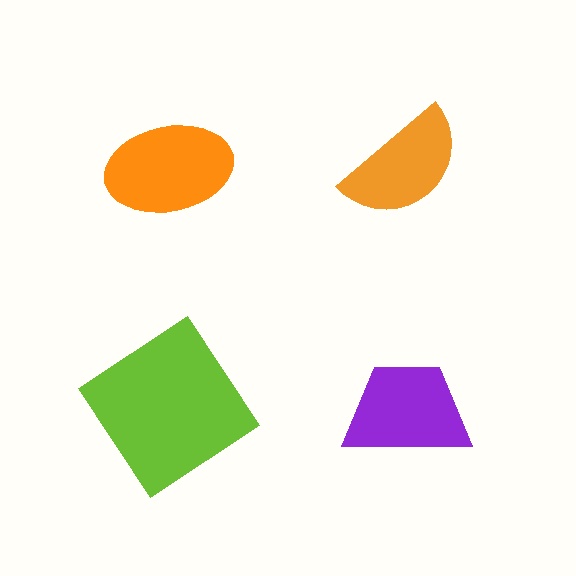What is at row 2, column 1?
A lime diamond.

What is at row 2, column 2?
A purple trapezoid.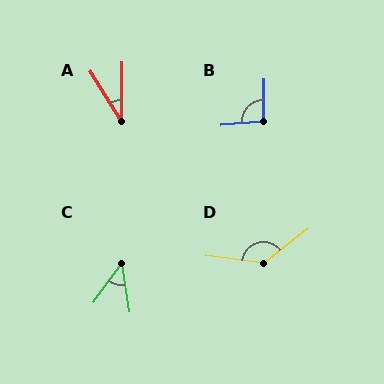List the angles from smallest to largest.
A (32°), C (45°), B (95°), D (134°).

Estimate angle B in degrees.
Approximately 95 degrees.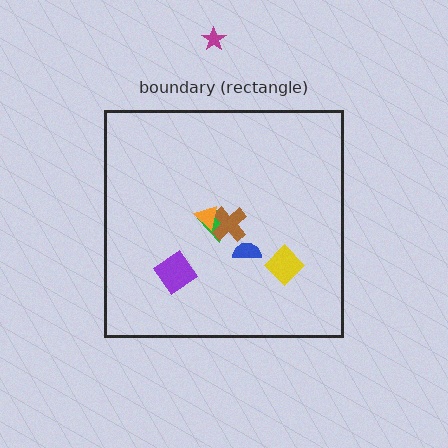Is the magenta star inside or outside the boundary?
Outside.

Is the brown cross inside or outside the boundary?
Inside.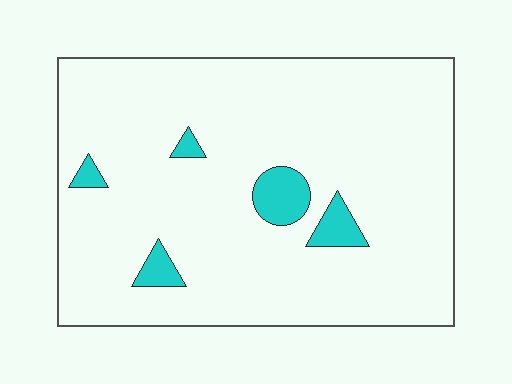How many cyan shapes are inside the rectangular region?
5.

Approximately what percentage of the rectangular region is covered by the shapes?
Approximately 5%.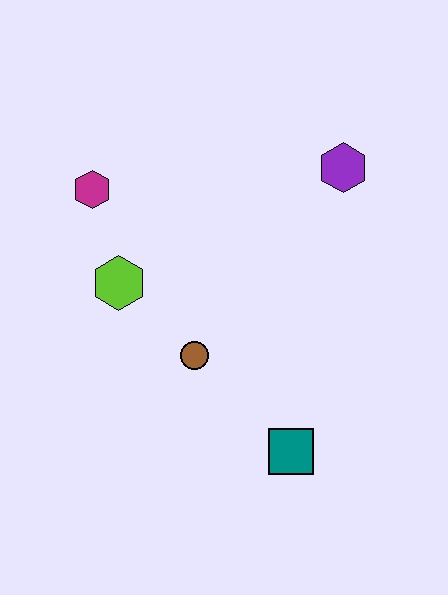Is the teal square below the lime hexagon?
Yes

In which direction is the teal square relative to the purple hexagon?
The teal square is below the purple hexagon.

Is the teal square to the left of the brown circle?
No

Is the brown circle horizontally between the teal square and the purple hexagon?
No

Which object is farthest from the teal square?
The magenta hexagon is farthest from the teal square.